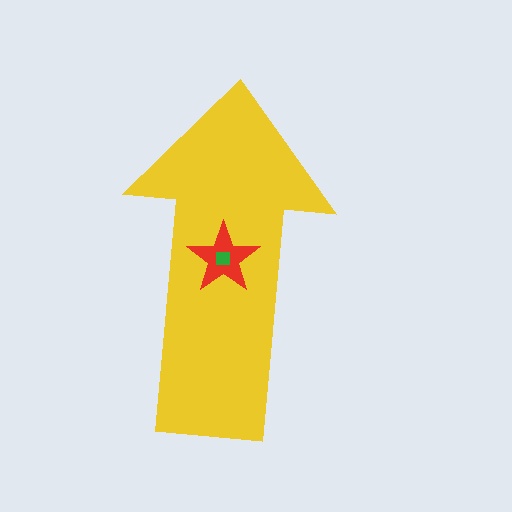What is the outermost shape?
The yellow arrow.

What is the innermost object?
The green square.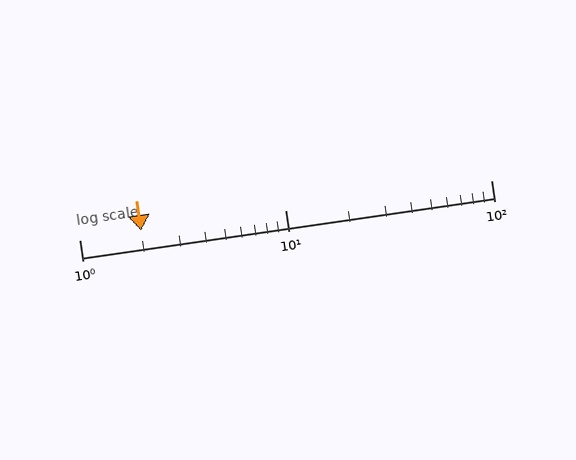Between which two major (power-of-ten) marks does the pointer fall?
The pointer is between 1 and 10.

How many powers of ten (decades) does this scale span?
The scale spans 2 decades, from 1 to 100.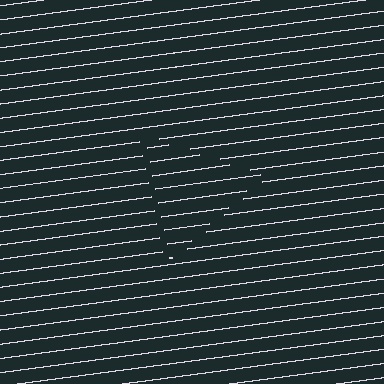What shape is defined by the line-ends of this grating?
An illusory triangle. The interior of the shape contains the same grating, shifted by half a period — the contour is defined by the phase discontinuity where line-ends from the inner and outer gratings abut.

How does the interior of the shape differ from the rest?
The interior of the shape contains the same grating, shifted by half a period — the contour is defined by the phase discontinuity where line-ends from the inner and outer gratings abut.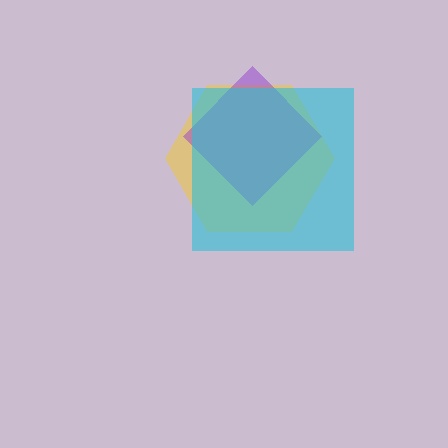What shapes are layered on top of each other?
The layered shapes are: a yellow hexagon, a purple diamond, a cyan square.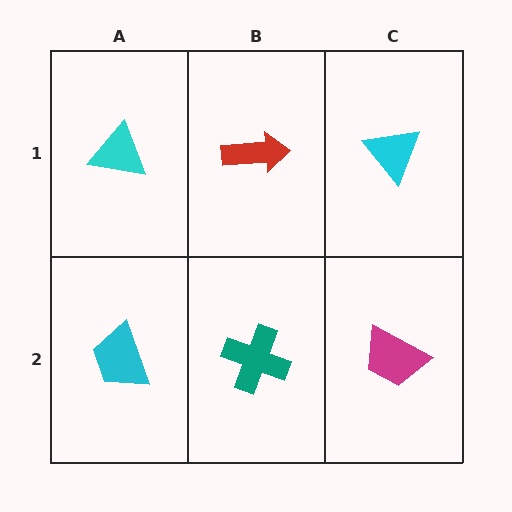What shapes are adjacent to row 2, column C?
A cyan triangle (row 1, column C), a teal cross (row 2, column B).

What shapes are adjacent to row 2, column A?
A cyan triangle (row 1, column A), a teal cross (row 2, column B).